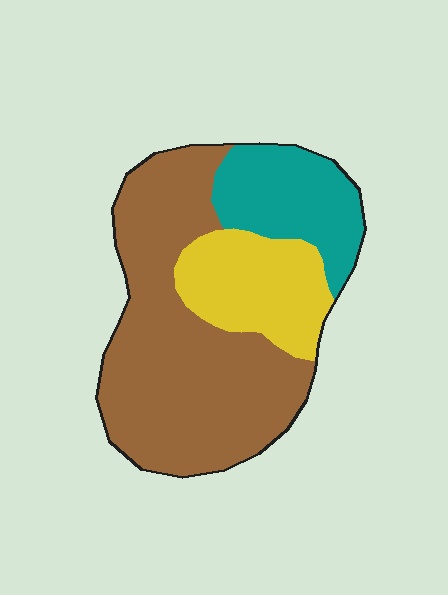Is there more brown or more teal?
Brown.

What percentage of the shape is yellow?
Yellow takes up less than a quarter of the shape.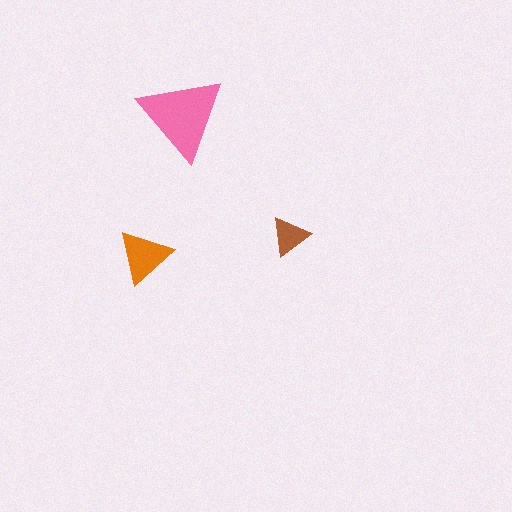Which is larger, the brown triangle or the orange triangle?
The orange one.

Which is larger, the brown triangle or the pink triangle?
The pink one.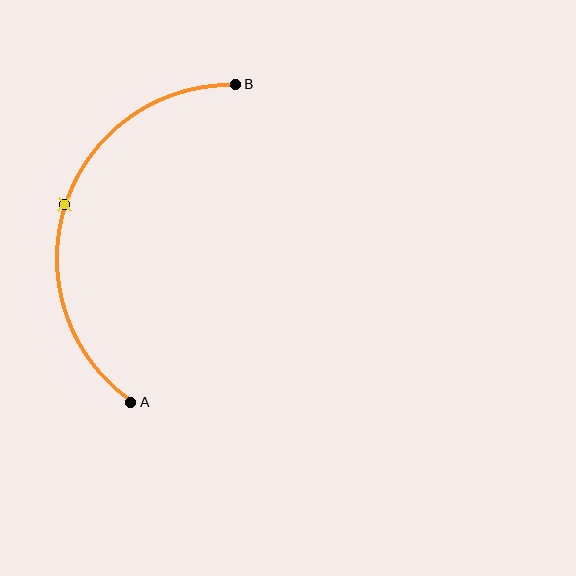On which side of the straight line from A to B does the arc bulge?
The arc bulges to the left of the straight line connecting A and B.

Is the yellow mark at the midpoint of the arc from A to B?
Yes. The yellow mark lies on the arc at equal arc-length from both A and B — it is the arc midpoint.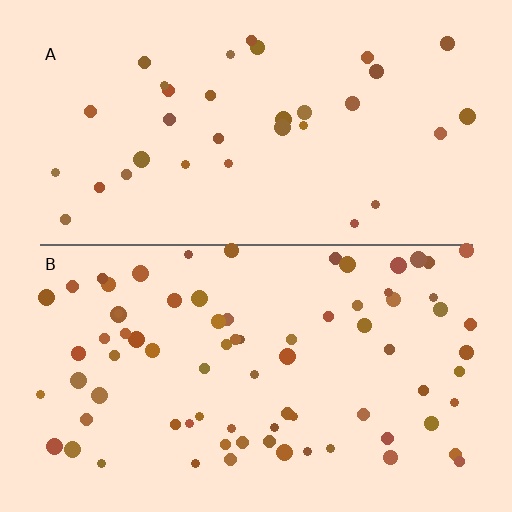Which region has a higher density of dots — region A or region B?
B (the bottom).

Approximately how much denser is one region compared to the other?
Approximately 2.3× — region B over region A.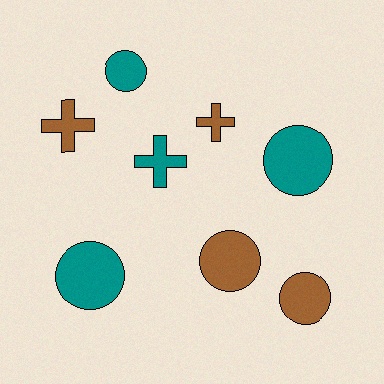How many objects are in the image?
There are 8 objects.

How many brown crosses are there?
There are 2 brown crosses.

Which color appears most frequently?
Brown, with 4 objects.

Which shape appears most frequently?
Circle, with 5 objects.